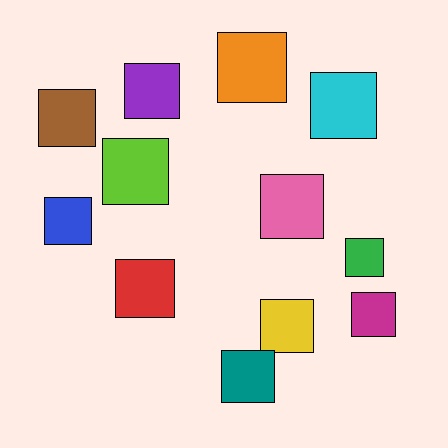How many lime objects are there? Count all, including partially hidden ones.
There is 1 lime object.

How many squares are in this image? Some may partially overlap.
There are 12 squares.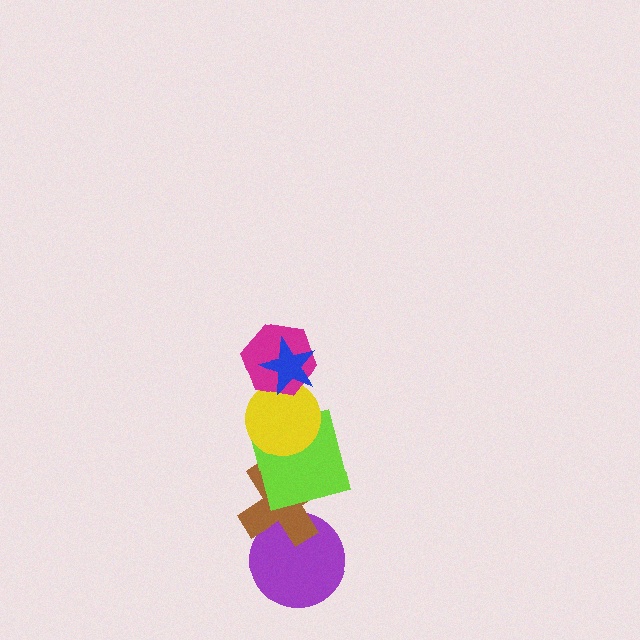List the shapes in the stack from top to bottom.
From top to bottom: the blue star, the magenta hexagon, the yellow circle, the lime square, the brown cross, the purple circle.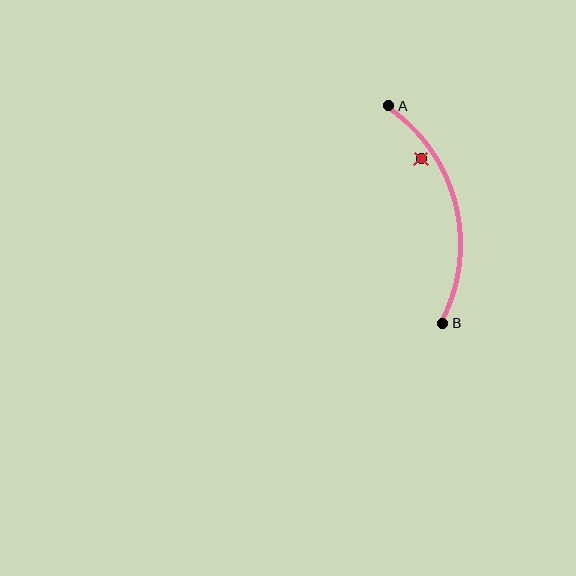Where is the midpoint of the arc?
The arc midpoint is the point on the curve farthest from the straight line joining A and B. It sits to the right of that line.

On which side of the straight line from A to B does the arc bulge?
The arc bulges to the right of the straight line connecting A and B.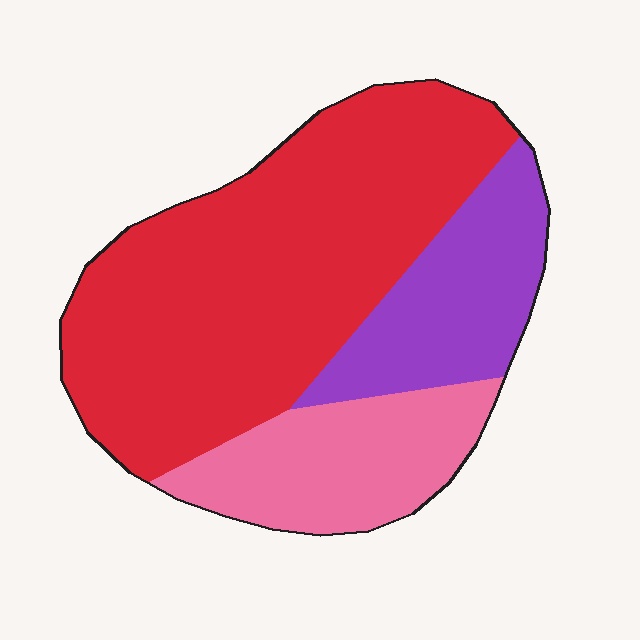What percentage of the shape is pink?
Pink takes up between a sixth and a third of the shape.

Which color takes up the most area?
Red, at roughly 60%.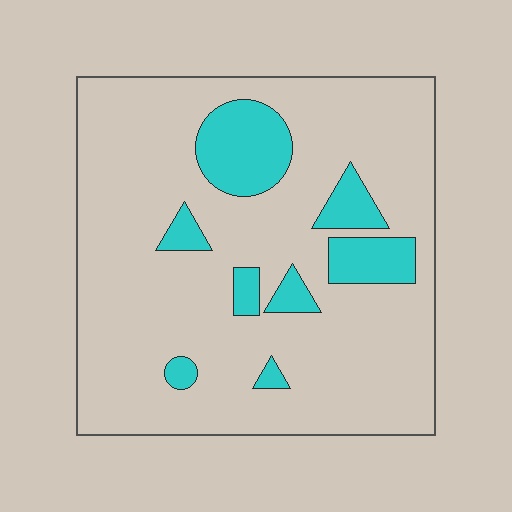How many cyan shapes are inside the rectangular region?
8.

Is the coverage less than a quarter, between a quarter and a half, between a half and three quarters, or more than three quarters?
Less than a quarter.